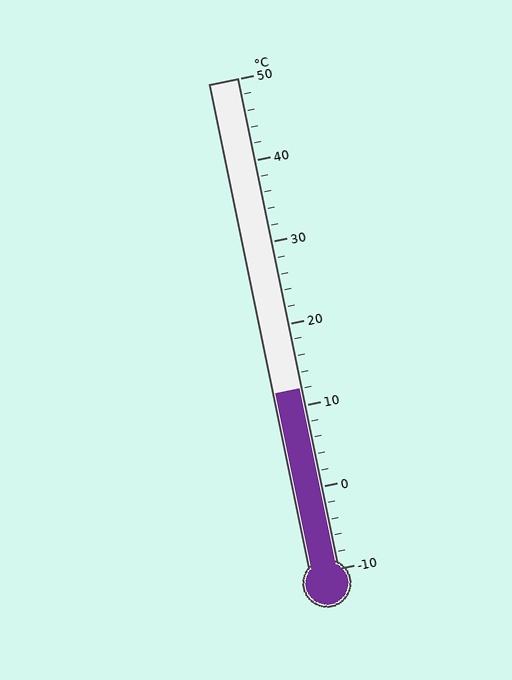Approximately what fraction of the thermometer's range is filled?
The thermometer is filled to approximately 35% of its range.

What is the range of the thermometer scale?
The thermometer scale ranges from -10°C to 50°C.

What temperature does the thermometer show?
The thermometer shows approximately 12°C.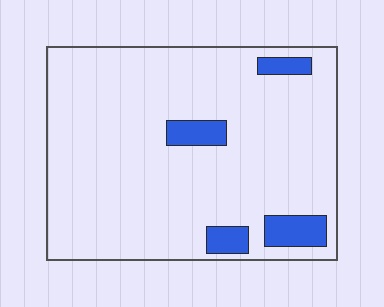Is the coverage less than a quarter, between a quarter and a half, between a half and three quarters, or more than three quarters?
Less than a quarter.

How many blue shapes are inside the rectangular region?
4.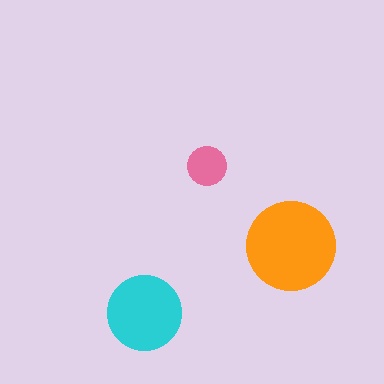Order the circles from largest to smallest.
the orange one, the cyan one, the pink one.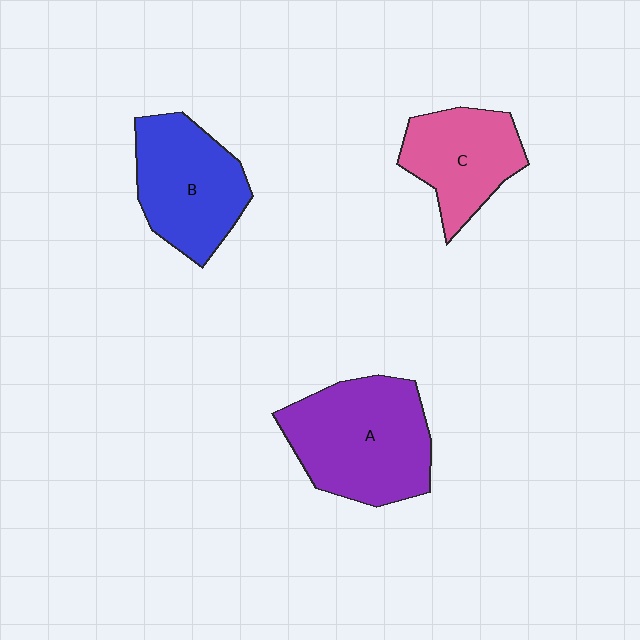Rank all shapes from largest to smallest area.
From largest to smallest: A (purple), B (blue), C (pink).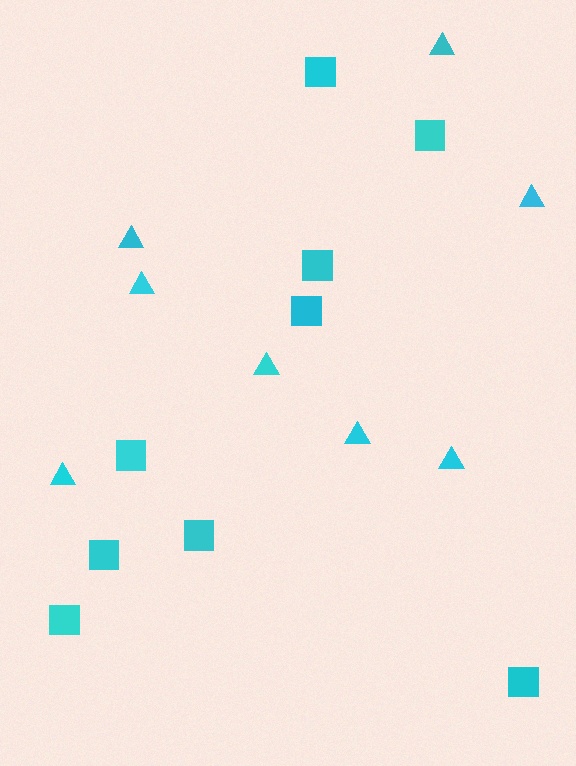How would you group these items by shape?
There are 2 groups: one group of squares (9) and one group of triangles (8).